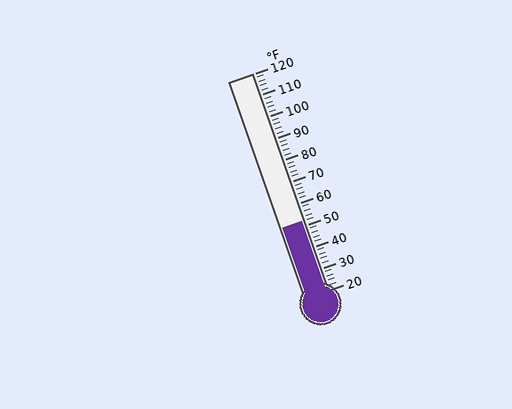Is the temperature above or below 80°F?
The temperature is below 80°F.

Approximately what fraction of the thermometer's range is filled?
The thermometer is filled to approximately 30% of its range.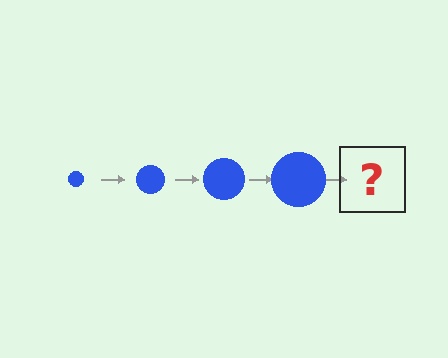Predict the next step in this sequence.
The next step is a blue circle, larger than the previous one.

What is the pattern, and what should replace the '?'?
The pattern is that the circle gets progressively larger each step. The '?' should be a blue circle, larger than the previous one.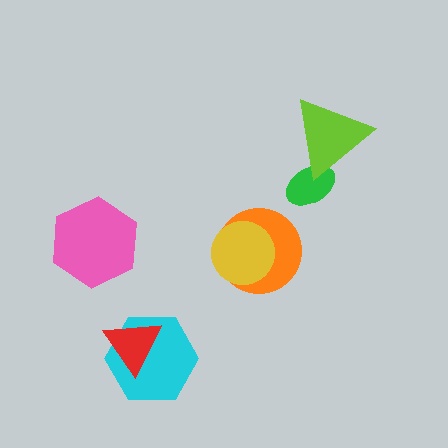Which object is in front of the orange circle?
The yellow circle is in front of the orange circle.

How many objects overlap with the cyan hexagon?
1 object overlaps with the cyan hexagon.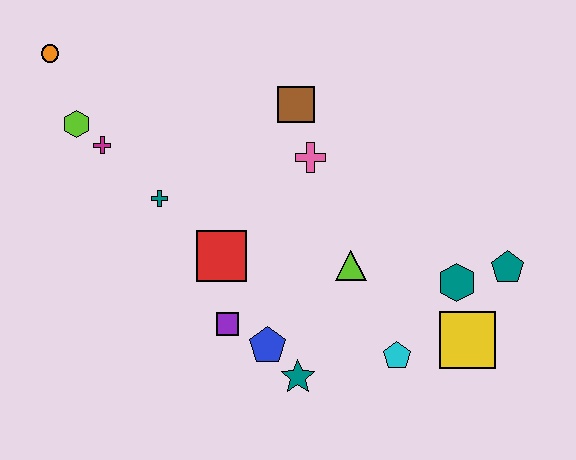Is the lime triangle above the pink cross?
No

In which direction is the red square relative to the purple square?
The red square is above the purple square.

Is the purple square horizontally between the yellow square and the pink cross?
No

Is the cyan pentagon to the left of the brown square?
No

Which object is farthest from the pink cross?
The orange circle is farthest from the pink cross.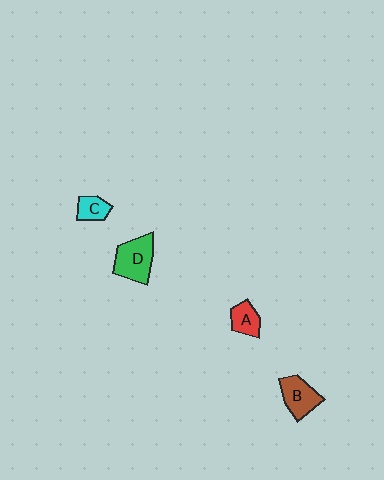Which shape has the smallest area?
Shape C (cyan).